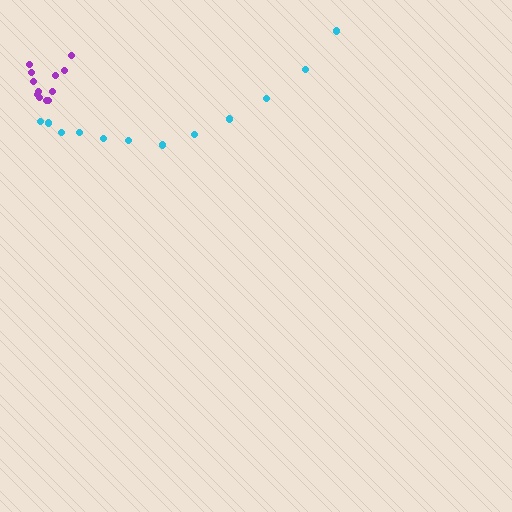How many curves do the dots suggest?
There are 2 distinct paths.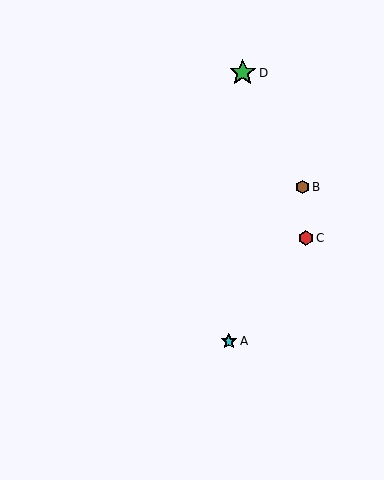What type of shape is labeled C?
Shape C is a red hexagon.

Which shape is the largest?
The green star (labeled D) is the largest.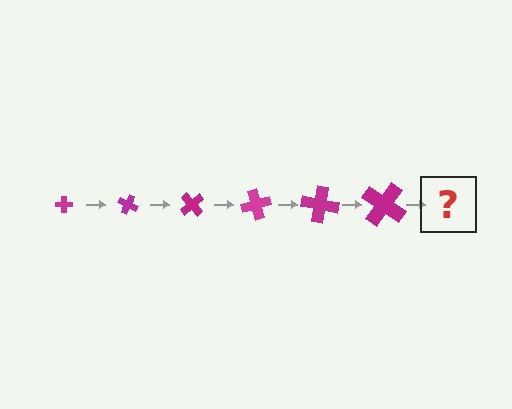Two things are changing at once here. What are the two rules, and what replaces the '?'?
The two rules are that the cross grows larger each step and it rotates 25 degrees each step. The '?' should be a cross, larger than the previous one and rotated 150 degrees from the start.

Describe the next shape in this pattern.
It should be a cross, larger than the previous one and rotated 150 degrees from the start.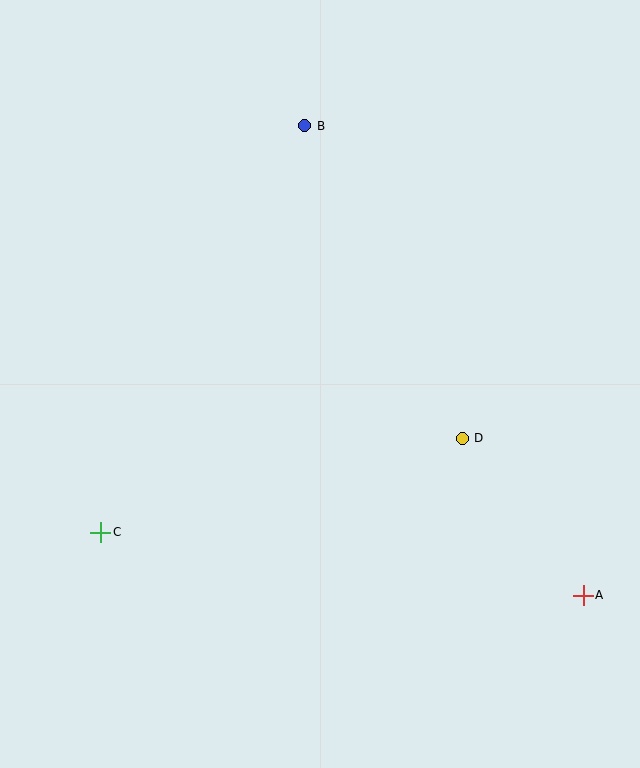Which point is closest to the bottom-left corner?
Point C is closest to the bottom-left corner.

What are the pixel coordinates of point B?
Point B is at (305, 126).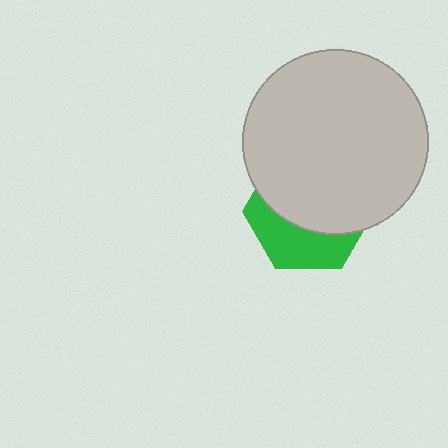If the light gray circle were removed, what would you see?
You would see the complete green hexagon.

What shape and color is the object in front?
The object in front is a light gray circle.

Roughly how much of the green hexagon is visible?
A small part of it is visible (roughly 38%).